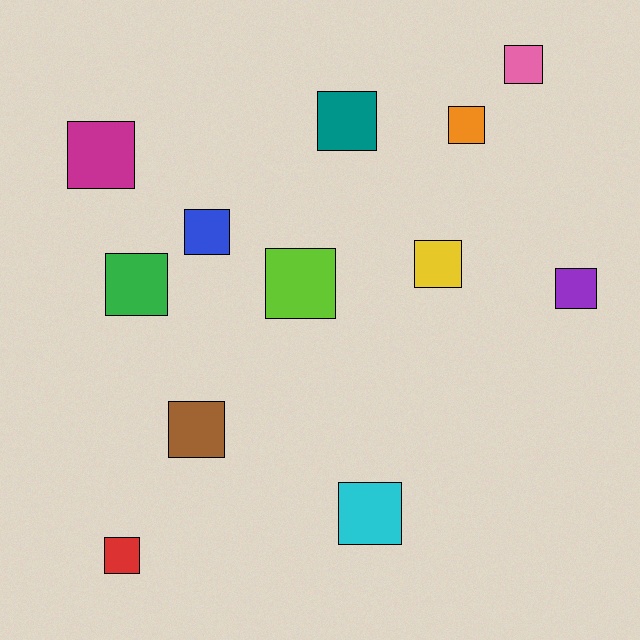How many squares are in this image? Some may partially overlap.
There are 12 squares.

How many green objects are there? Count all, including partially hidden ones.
There is 1 green object.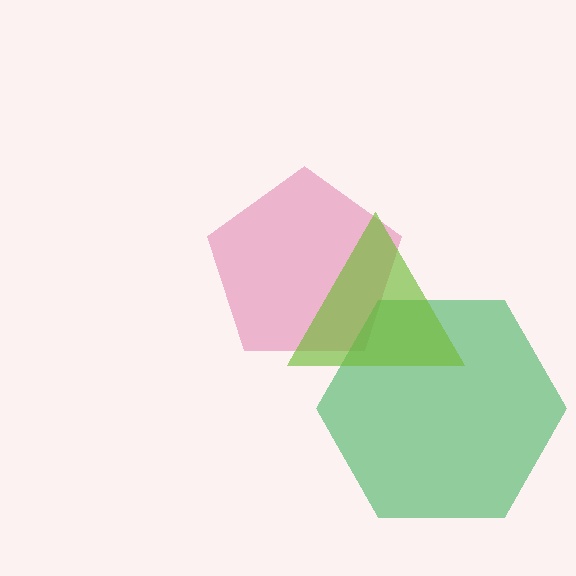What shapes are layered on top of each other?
The layered shapes are: a pink pentagon, a green hexagon, a lime triangle.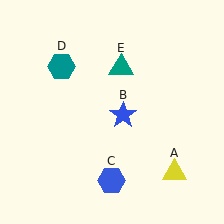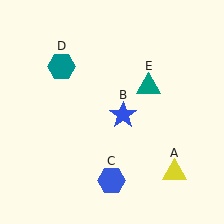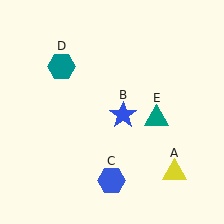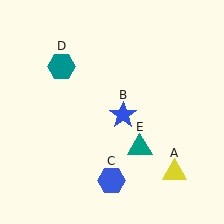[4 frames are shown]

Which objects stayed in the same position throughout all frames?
Yellow triangle (object A) and blue star (object B) and blue hexagon (object C) and teal hexagon (object D) remained stationary.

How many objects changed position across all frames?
1 object changed position: teal triangle (object E).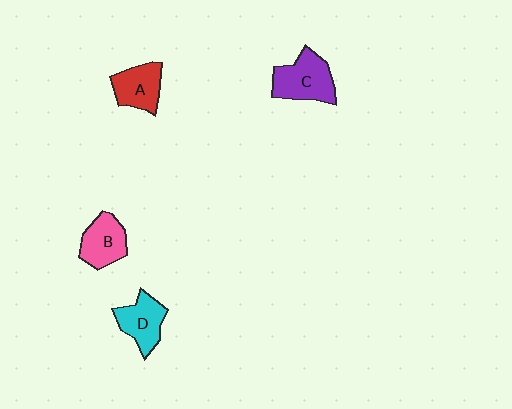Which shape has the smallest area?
Shape A (red).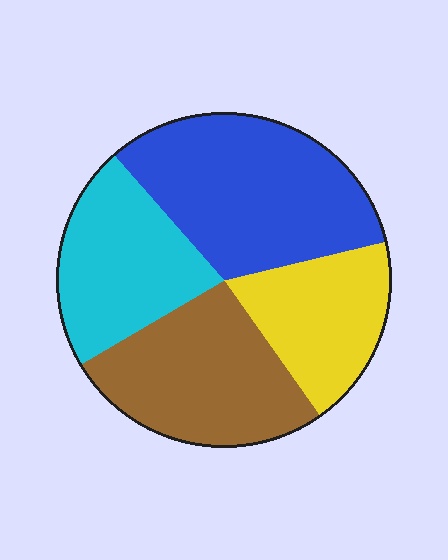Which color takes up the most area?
Blue, at roughly 35%.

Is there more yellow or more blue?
Blue.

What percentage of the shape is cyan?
Cyan takes up less than a quarter of the shape.